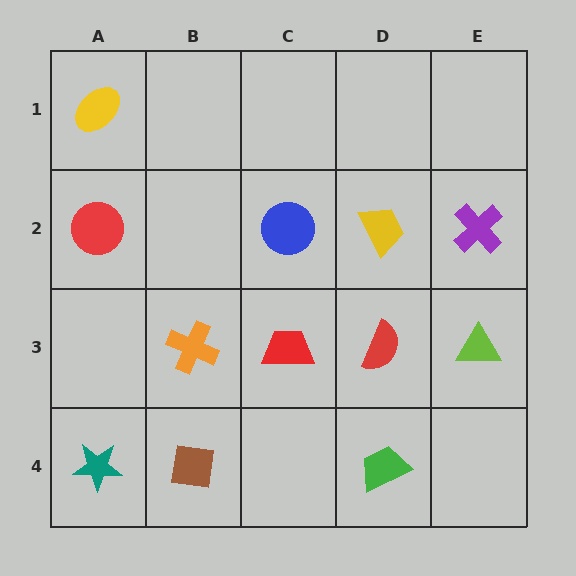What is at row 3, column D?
A red semicircle.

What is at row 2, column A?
A red circle.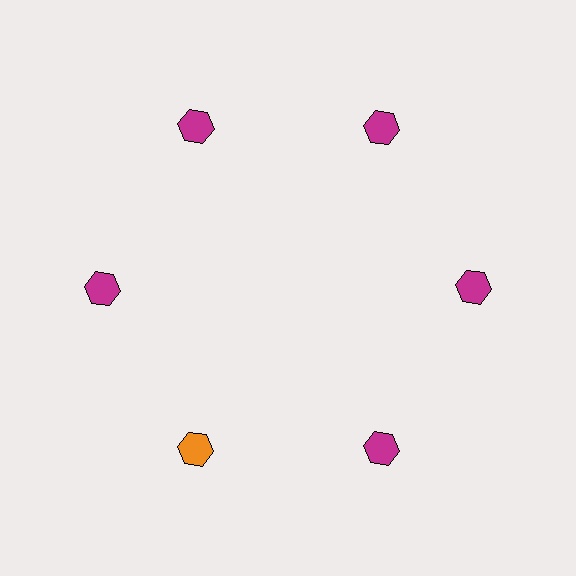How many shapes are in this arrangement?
There are 6 shapes arranged in a ring pattern.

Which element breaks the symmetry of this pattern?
The orange hexagon at roughly the 7 o'clock position breaks the symmetry. All other shapes are magenta hexagons.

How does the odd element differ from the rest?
It has a different color: orange instead of magenta.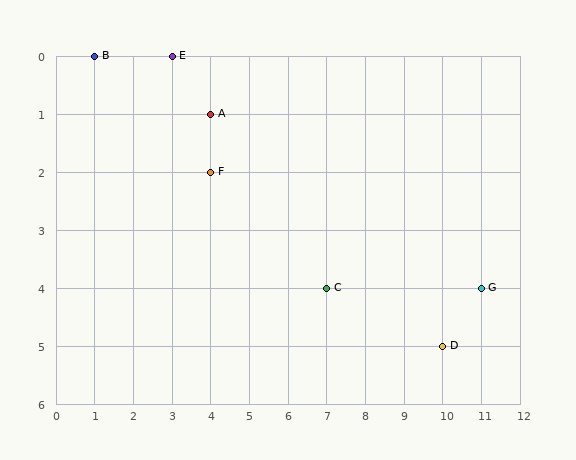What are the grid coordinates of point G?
Point G is at grid coordinates (11, 4).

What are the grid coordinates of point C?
Point C is at grid coordinates (7, 4).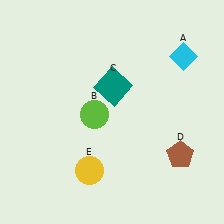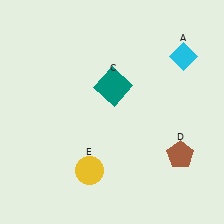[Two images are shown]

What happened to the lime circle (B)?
The lime circle (B) was removed in Image 2. It was in the bottom-left area of Image 1.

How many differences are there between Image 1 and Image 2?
There is 1 difference between the two images.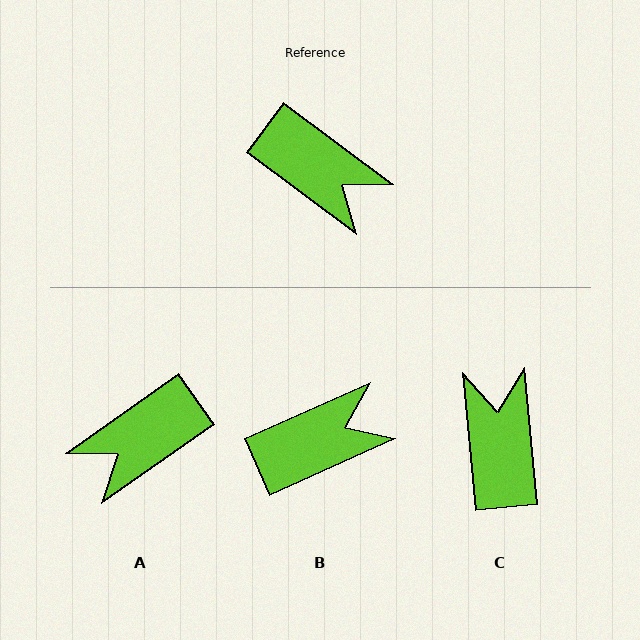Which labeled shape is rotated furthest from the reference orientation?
C, about 132 degrees away.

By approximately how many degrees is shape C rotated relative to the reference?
Approximately 132 degrees counter-clockwise.